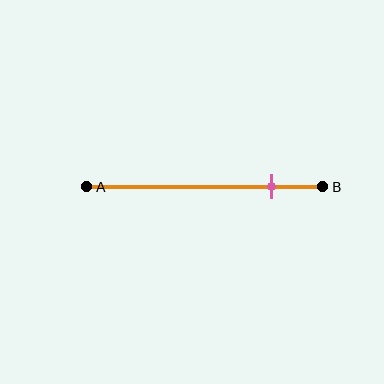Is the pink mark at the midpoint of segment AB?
No, the mark is at about 80% from A, not at the 50% midpoint.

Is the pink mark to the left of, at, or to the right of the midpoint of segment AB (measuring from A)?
The pink mark is to the right of the midpoint of segment AB.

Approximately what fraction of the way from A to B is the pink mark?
The pink mark is approximately 80% of the way from A to B.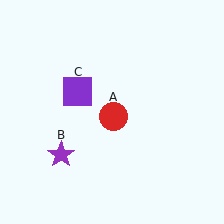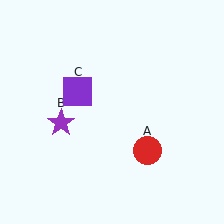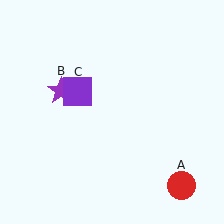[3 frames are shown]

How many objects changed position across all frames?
2 objects changed position: red circle (object A), purple star (object B).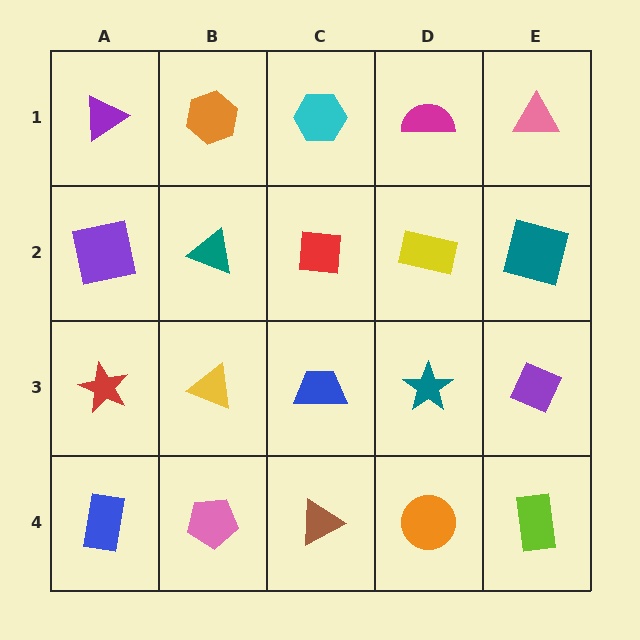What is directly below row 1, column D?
A yellow rectangle.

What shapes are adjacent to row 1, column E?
A teal square (row 2, column E), a magenta semicircle (row 1, column D).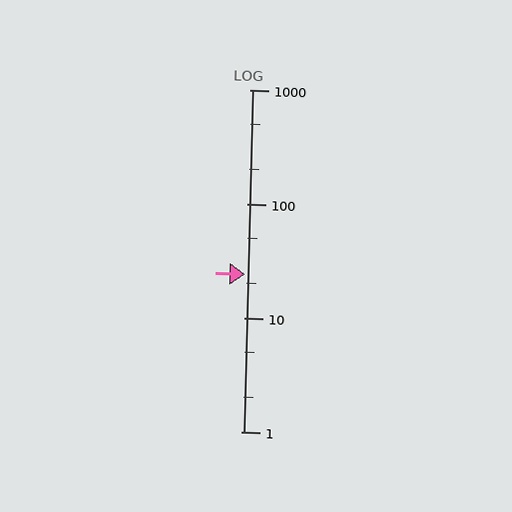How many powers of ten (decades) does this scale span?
The scale spans 3 decades, from 1 to 1000.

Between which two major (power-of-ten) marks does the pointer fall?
The pointer is between 10 and 100.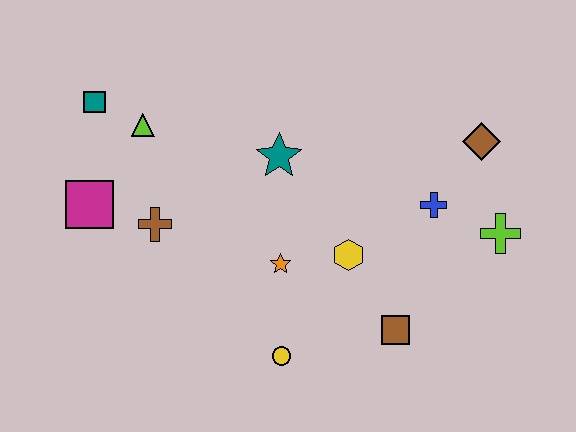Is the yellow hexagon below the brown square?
No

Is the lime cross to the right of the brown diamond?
Yes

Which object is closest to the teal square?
The lime triangle is closest to the teal square.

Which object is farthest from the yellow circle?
The teal square is farthest from the yellow circle.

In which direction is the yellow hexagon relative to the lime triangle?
The yellow hexagon is to the right of the lime triangle.